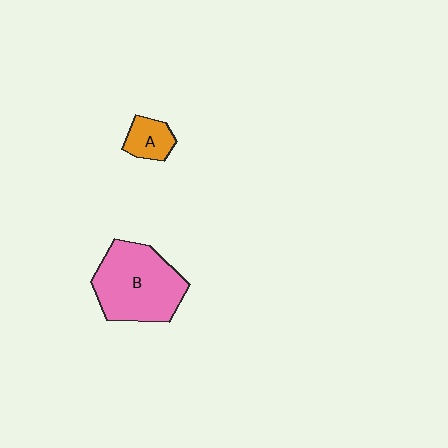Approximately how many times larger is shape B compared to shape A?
Approximately 3.3 times.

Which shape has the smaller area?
Shape A (orange).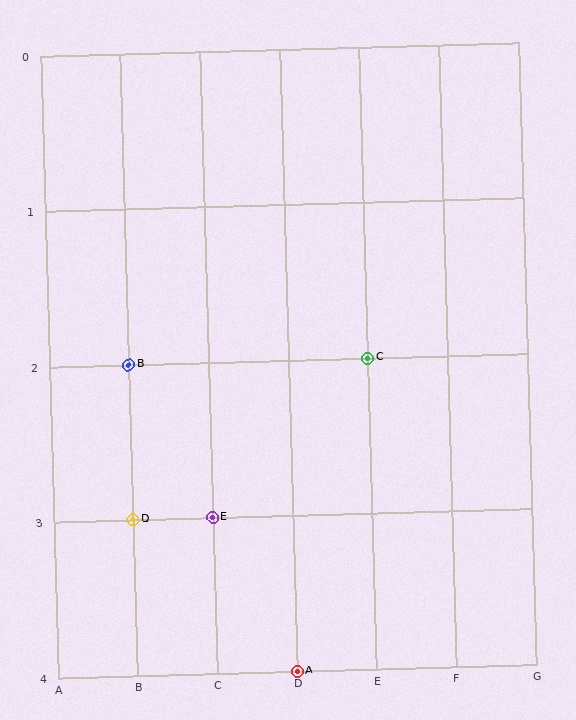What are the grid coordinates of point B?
Point B is at grid coordinates (B, 2).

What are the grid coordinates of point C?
Point C is at grid coordinates (E, 2).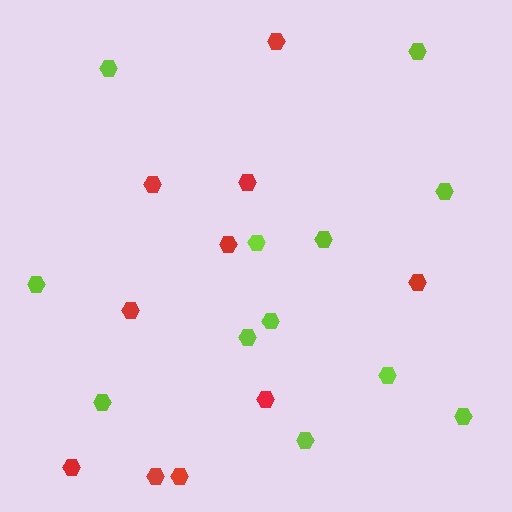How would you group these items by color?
There are 2 groups: one group of red hexagons (10) and one group of lime hexagons (12).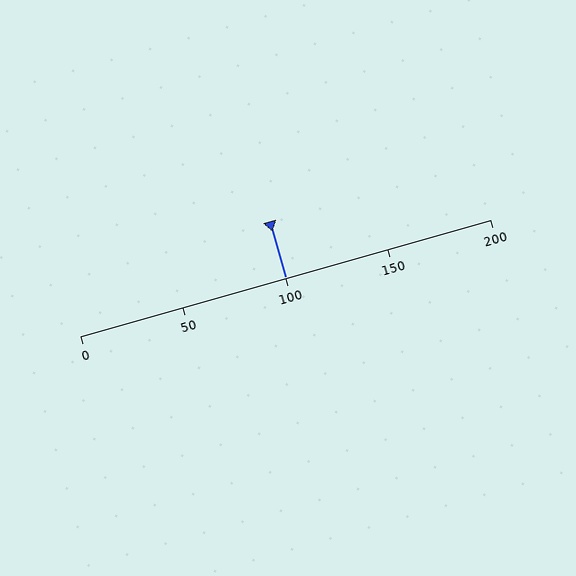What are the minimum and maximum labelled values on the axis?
The axis runs from 0 to 200.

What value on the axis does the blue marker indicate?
The marker indicates approximately 100.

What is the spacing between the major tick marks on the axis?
The major ticks are spaced 50 apart.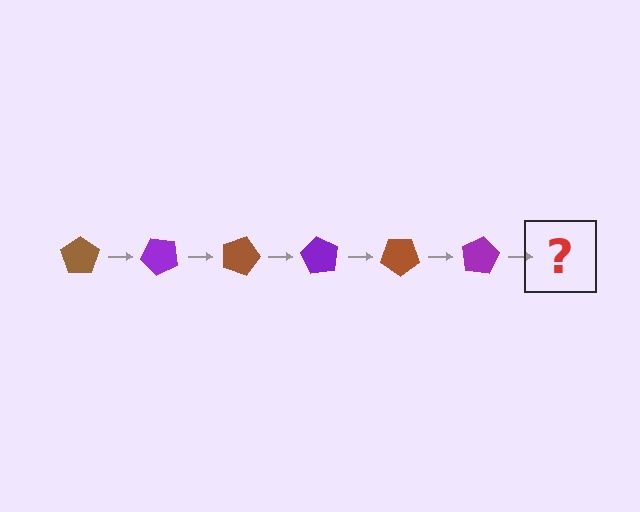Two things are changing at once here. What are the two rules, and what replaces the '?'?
The two rules are that it rotates 45 degrees each step and the color cycles through brown and purple. The '?' should be a brown pentagon, rotated 270 degrees from the start.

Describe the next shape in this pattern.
It should be a brown pentagon, rotated 270 degrees from the start.